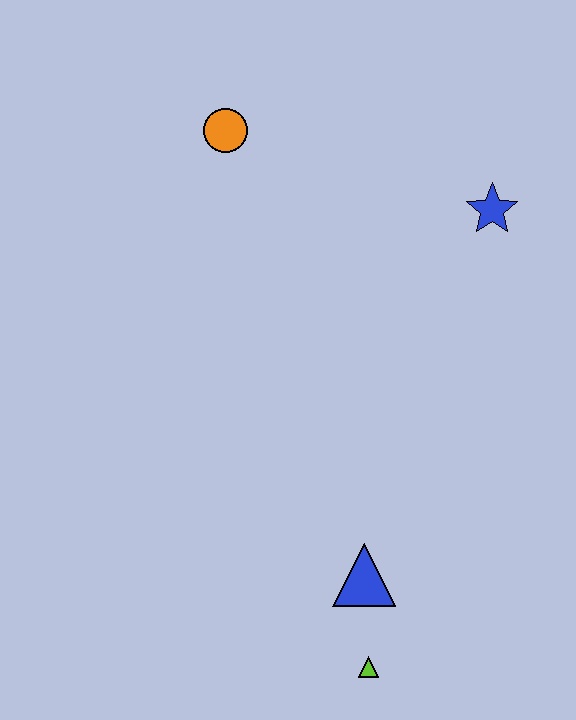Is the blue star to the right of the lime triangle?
Yes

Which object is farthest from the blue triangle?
The orange circle is farthest from the blue triangle.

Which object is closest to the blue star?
The orange circle is closest to the blue star.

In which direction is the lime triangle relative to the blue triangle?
The lime triangle is below the blue triangle.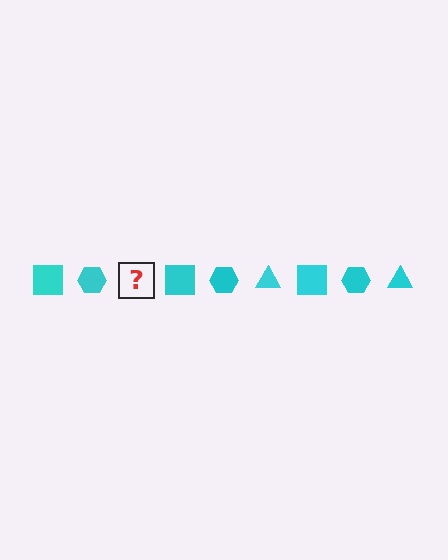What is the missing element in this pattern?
The missing element is a cyan triangle.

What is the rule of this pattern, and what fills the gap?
The rule is that the pattern cycles through square, hexagon, triangle shapes in cyan. The gap should be filled with a cyan triangle.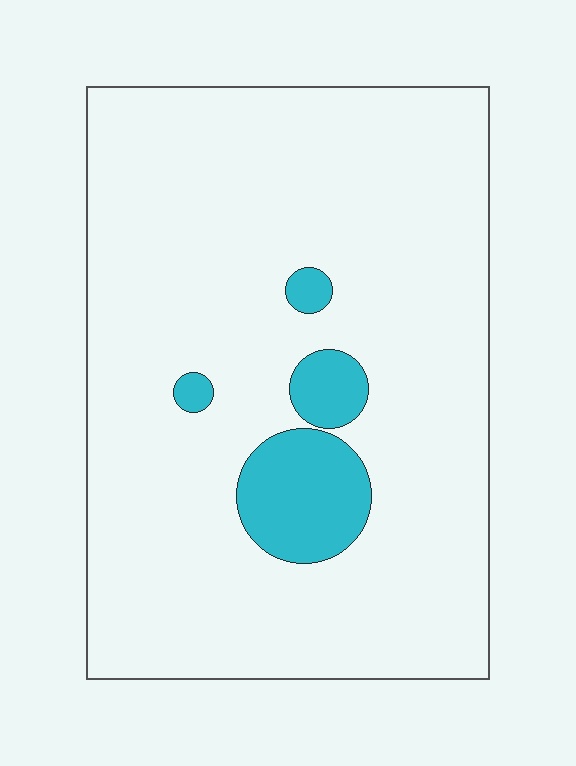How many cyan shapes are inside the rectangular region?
4.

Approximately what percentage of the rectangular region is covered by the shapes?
Approximately 10%.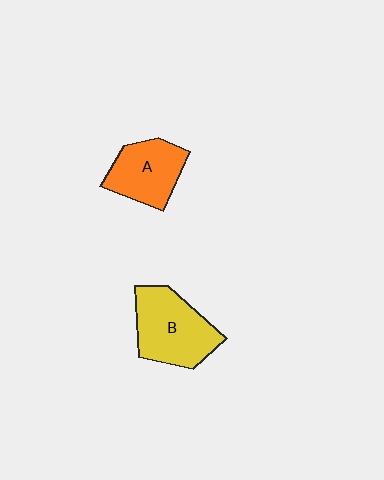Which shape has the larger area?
Shape B (yellow).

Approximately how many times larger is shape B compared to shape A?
Approximately 1.3 times.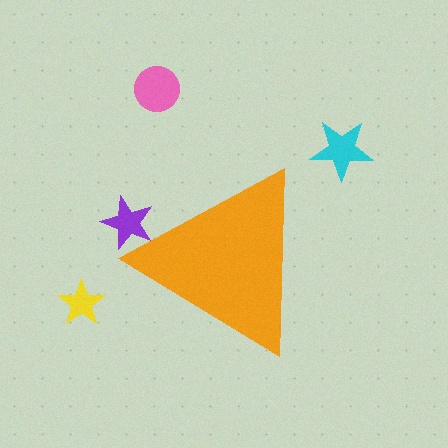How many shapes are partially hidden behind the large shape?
1 shape is partially hidden.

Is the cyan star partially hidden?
No, the cyan star is fully visible.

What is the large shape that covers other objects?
An orange triangle.